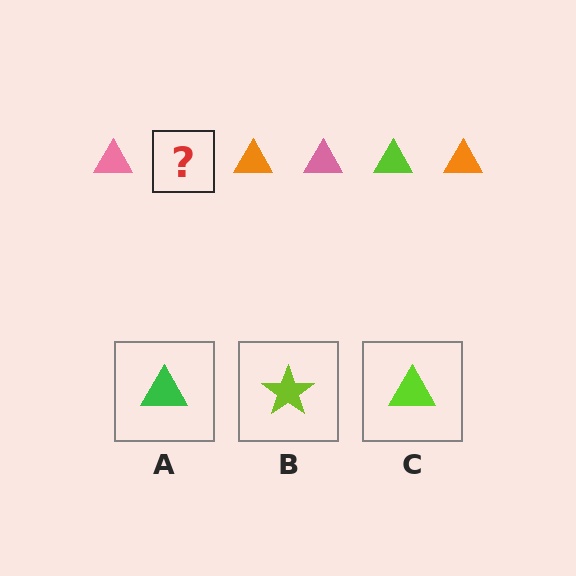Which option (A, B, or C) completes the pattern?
C.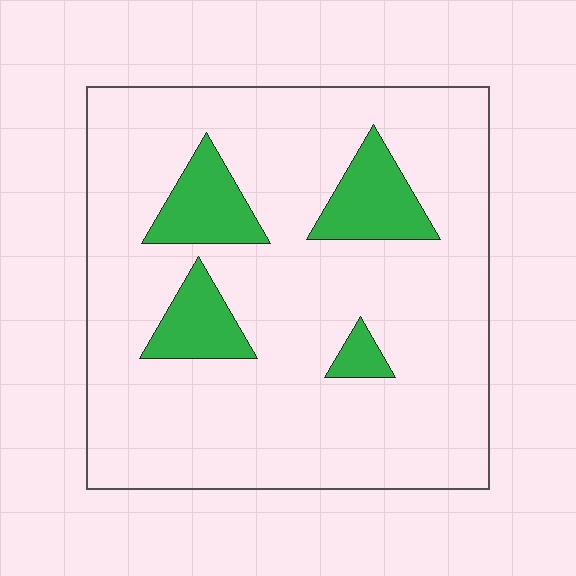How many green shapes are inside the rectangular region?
4.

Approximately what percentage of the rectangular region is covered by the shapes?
Approximately 15%.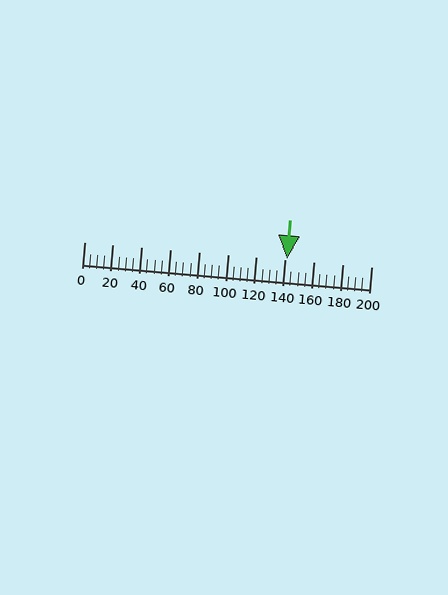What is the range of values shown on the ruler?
The ruler shows values from 0 to 200.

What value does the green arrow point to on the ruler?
The green arrow points to approximately 141.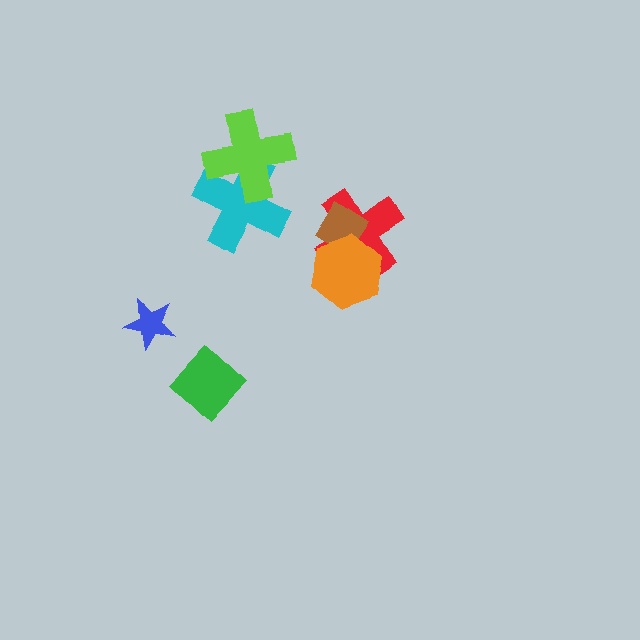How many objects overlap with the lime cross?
1 object overlaps with the lime cross.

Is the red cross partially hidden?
Yes, it is partially covered by another shape.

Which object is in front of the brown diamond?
The orange hexagon is in front of the brown diamond.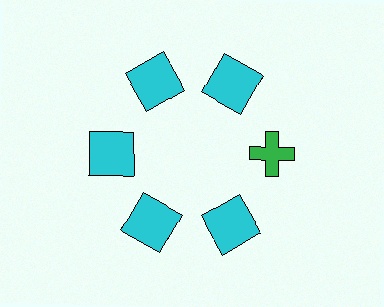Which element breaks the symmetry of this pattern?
The green cross at roughly the 3 o'clock position breaks the symmetry. All other shapes are cyan squares.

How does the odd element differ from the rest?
It differs in both color (green instead of cyan) and shape (cross instead of square).